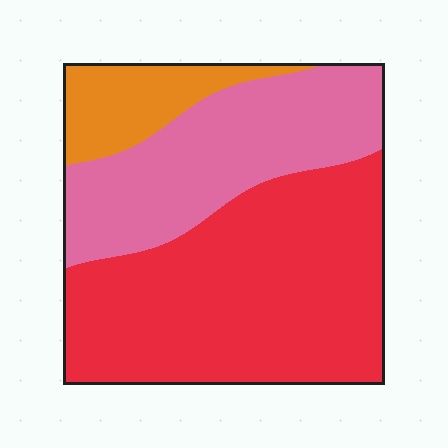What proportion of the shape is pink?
Pink takes up about one third (1/3) of the shape.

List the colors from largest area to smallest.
From largest to smallest: red, pink, orange.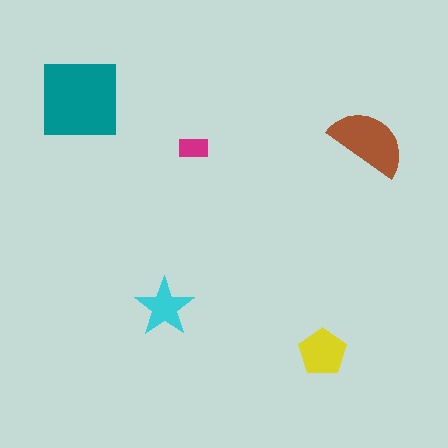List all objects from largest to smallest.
The teal square, the brown semicircle, the yellow pentagon, the cyan star, the magenta rectangle.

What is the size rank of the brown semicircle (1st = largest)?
2nd.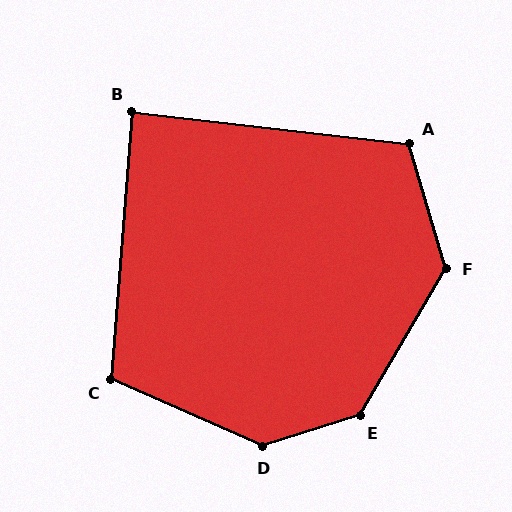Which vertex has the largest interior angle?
D, at approximately 139 degrees.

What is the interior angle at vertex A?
Approximately 113 degrees (obtuse).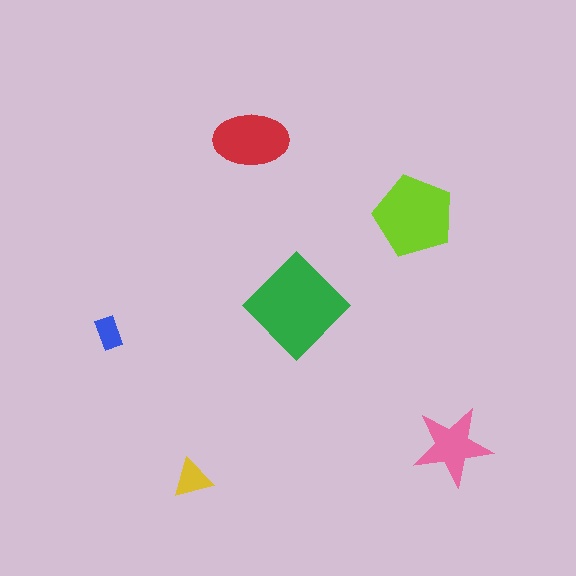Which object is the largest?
The green diamond.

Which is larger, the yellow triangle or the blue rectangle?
The yellow triangle.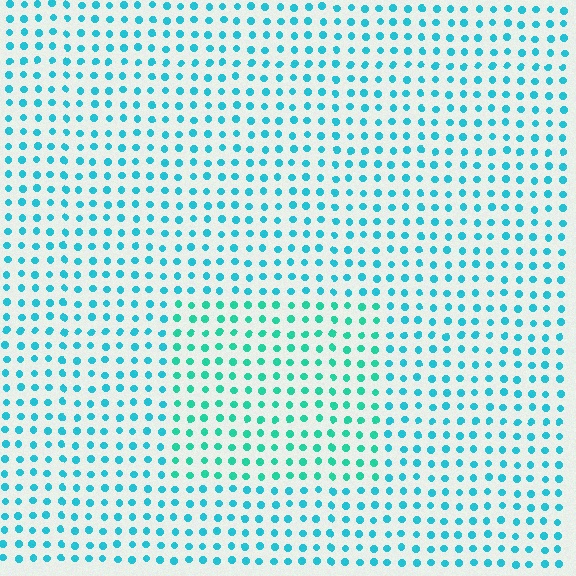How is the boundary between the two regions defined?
The boundary is defined purely by a slight shift in hue (about 24 degrees). Spacing, size, and orientation are identical on both sides.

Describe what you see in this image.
The image is filled with small cyan elements in a uniform arrangement. A rectangle-shaped region is visible where the elements are tinted to a slightly different hue, forming a subtle color boundary.